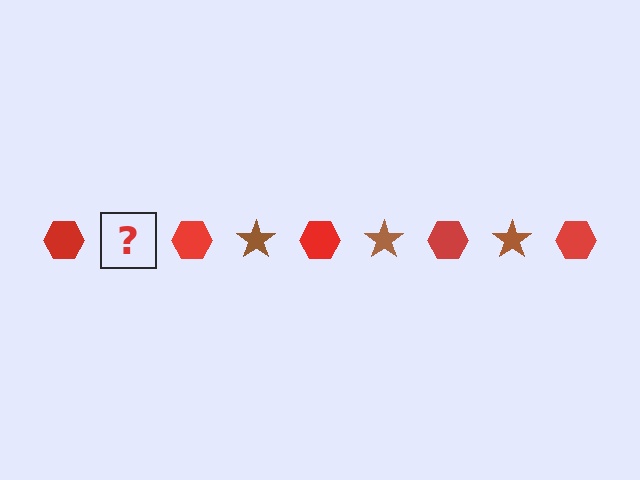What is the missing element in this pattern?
The missing element is a brown star.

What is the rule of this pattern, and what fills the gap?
The rule is that the pattern alternates between red hexagon and brown star. The gap should be filled with a brown star.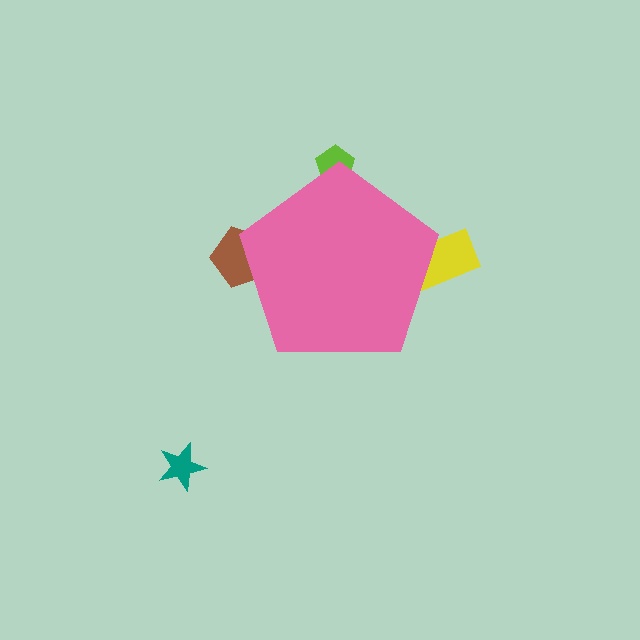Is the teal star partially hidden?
No, the teal star is fully visible.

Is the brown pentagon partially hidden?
Yes, the brown pentagon is partially hidden behind the pink pentagon.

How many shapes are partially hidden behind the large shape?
3 shapes are partially hidden.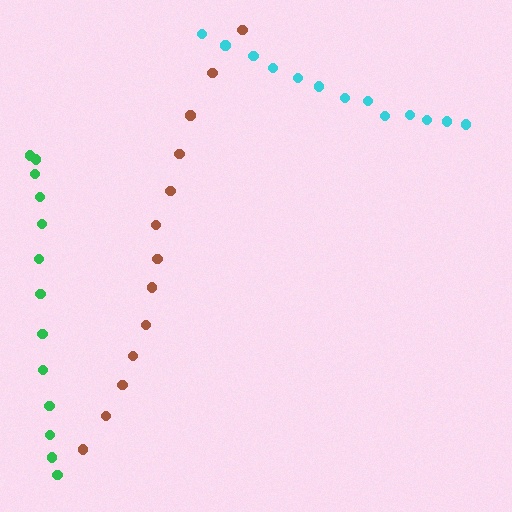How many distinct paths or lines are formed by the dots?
There are 3 distinct paths.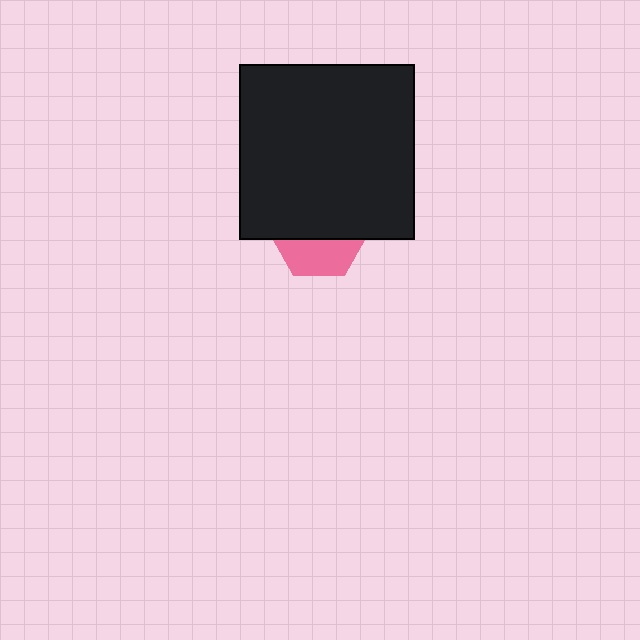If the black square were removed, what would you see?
You would see the complete pink hexagon.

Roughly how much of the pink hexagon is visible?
A small part of it is visible (roughly 39%).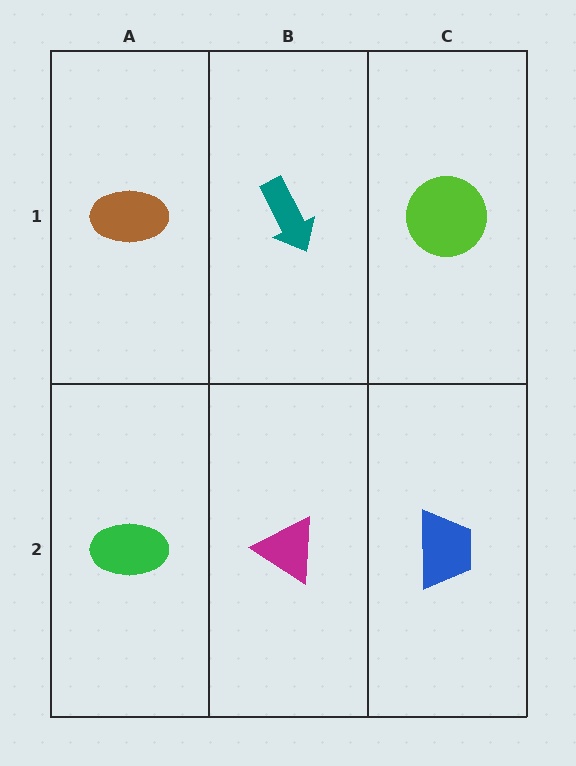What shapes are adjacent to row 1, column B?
A magenta triangle (row 2, column B), a brown ellipse (row 1, column A), a lime circle (row 1, column C).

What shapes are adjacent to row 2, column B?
A teal arrow (row 1, column B), a green ellipse (row 2, column A), a blue trapezoid (row 2, column C).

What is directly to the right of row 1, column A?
A teal arrow.